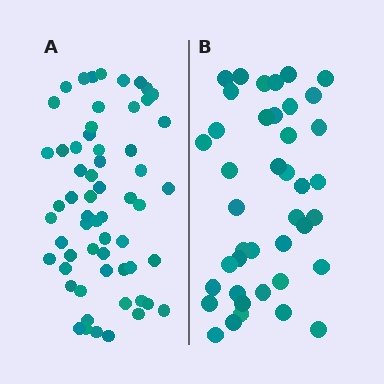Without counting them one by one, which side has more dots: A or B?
Region A (the left region) has more dots.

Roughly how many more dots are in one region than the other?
Region A has approximately 20 more dots than region B.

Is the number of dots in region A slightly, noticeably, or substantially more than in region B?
Region A has substantially more. The ratio is roughly 1.5 to 1.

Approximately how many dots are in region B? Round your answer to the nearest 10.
About 40 dots. (The exact count is 41, which rounds to 40.)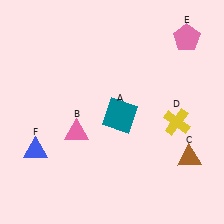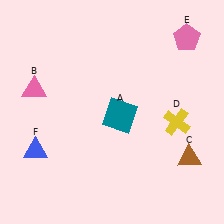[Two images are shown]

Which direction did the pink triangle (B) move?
The pink triangle (B) moved left.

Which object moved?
The pink triangle (B) moved left.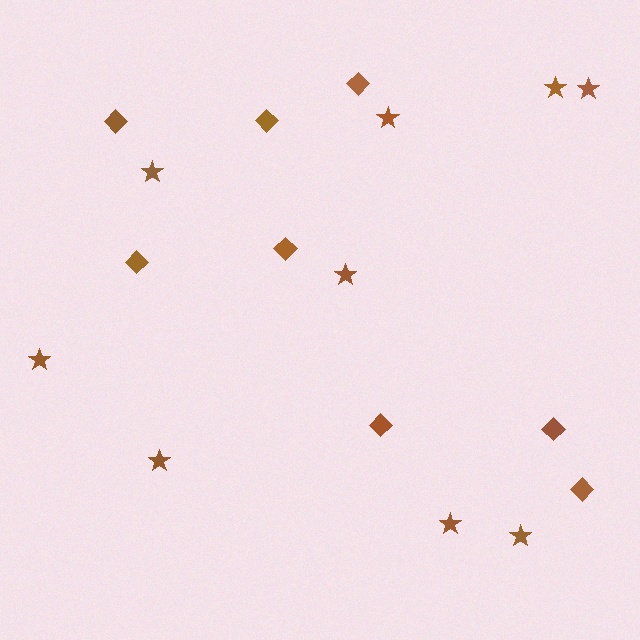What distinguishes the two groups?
There are 2 groups: one group of stars (9) and one group of diamonds (8).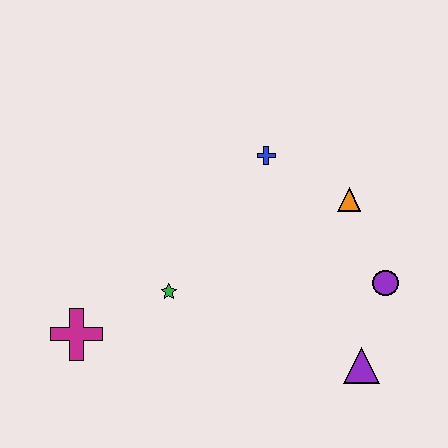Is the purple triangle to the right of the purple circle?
No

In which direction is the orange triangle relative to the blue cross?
The orange triangle is to the right of the blue cross.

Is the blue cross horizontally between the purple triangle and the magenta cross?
Yes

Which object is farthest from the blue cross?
The magenta cross is farthest from the blue cross.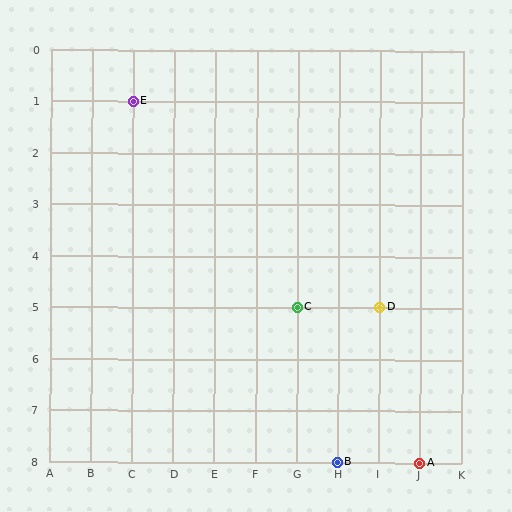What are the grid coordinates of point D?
Point D is at grid coordinates (I, 5).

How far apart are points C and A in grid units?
Points C and A are 3 columns and 3 rows apart (about 4.2 grid units diagonally).